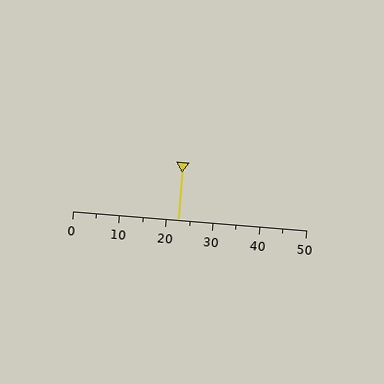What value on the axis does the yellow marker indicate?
The marker indicates approximately 22.5.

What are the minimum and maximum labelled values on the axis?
The axis runs from 0 to 50.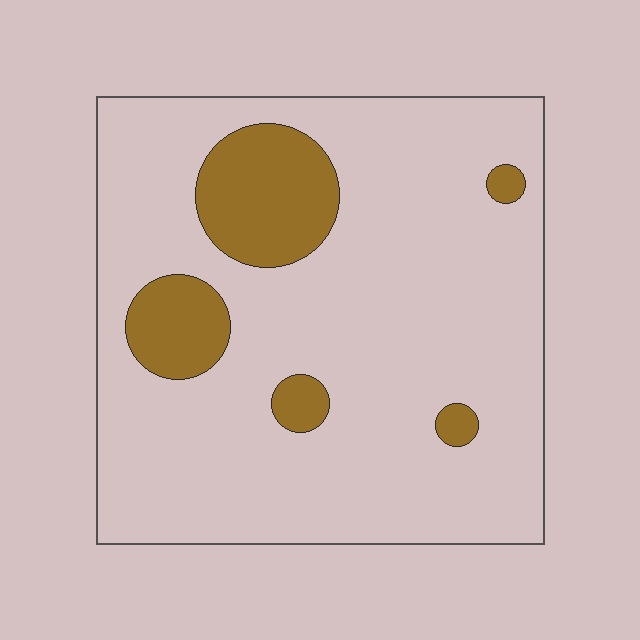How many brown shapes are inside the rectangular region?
5.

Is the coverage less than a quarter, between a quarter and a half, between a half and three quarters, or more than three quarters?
Less than a quarter.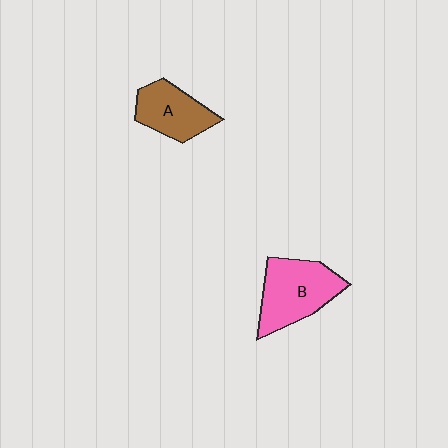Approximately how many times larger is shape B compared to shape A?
Approximately 1.4 times.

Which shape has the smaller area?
Shape A (brown).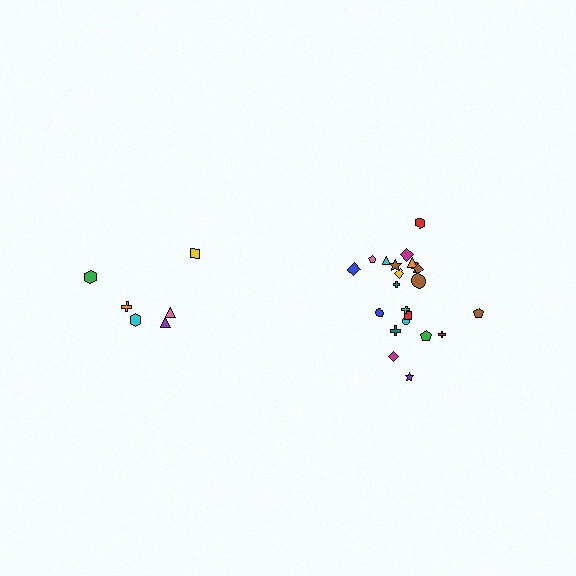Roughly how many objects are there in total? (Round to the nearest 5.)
Roughly 30 objects in total.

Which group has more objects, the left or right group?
The right group.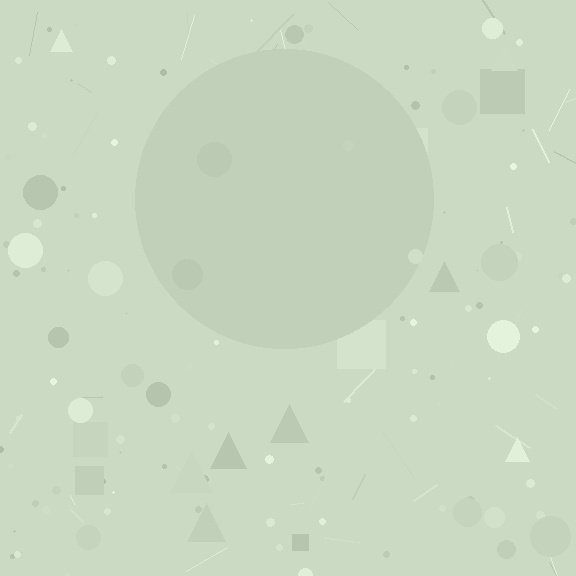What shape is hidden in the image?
A circle is hidden in the image.